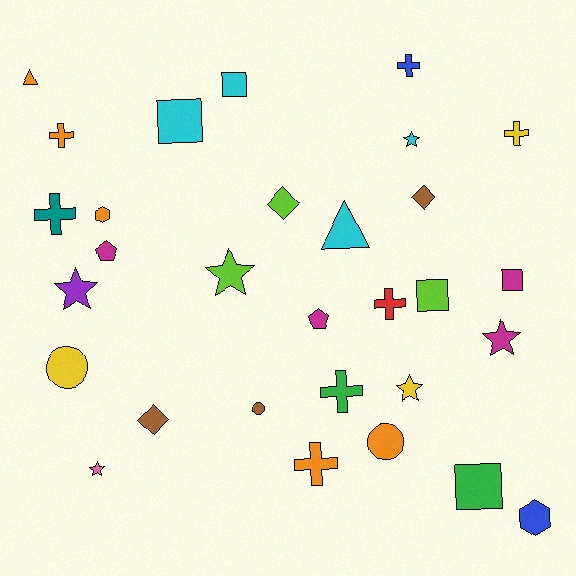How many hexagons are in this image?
There are 2 hexagons.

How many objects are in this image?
There are 30 objects.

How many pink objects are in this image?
There is 1 pink object.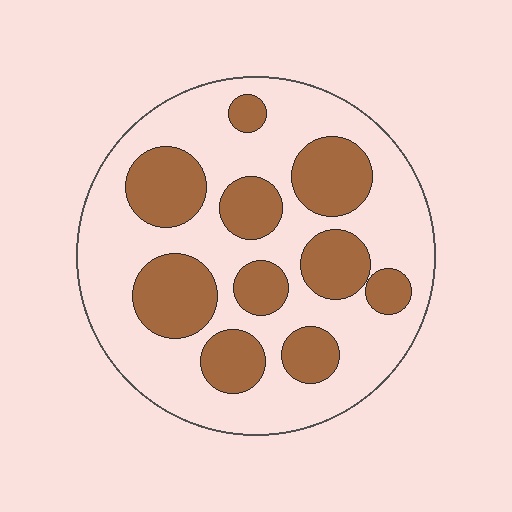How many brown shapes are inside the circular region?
10.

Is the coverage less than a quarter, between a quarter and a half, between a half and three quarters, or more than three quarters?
Between a quarter and a half.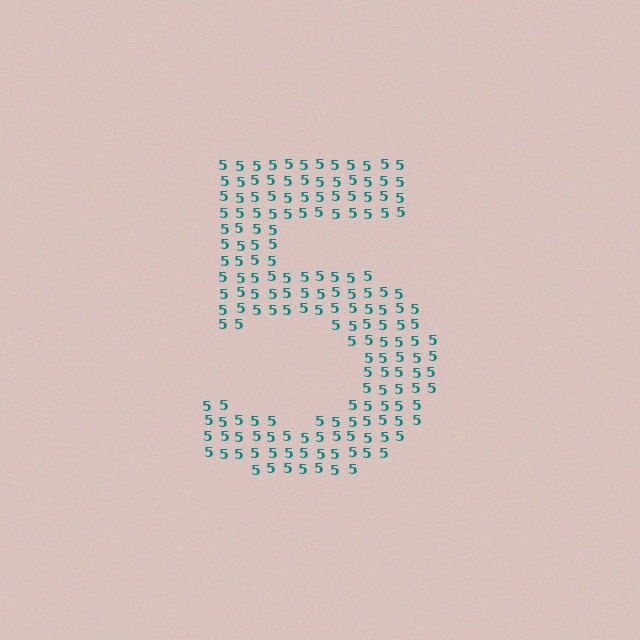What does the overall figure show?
The overall figure shows the digit 5.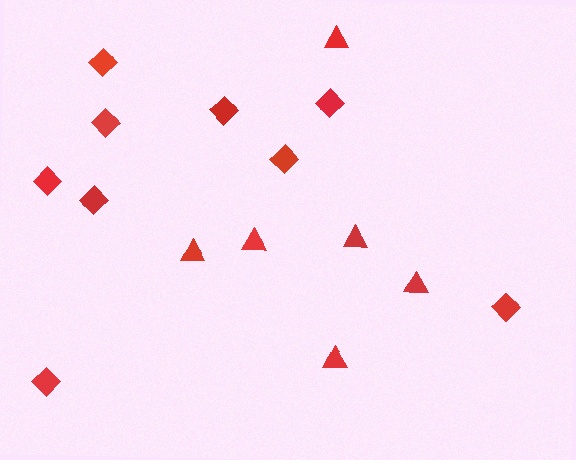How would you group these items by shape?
There are 2 groups: one group of diamonds (9) and one group of triangles (6).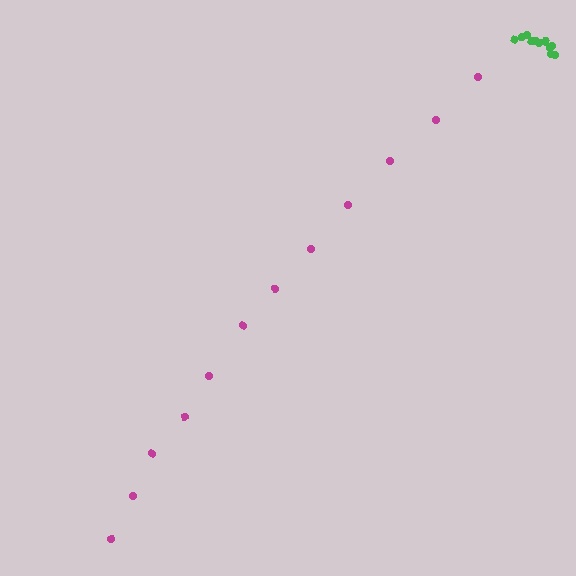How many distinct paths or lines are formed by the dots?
There are 2 distinct paths.